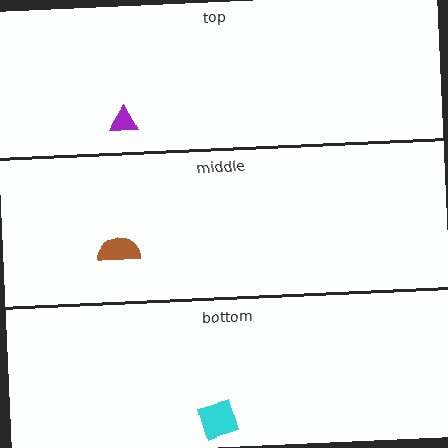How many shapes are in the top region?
1.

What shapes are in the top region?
The purple triangle.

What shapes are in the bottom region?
The cyan diamond.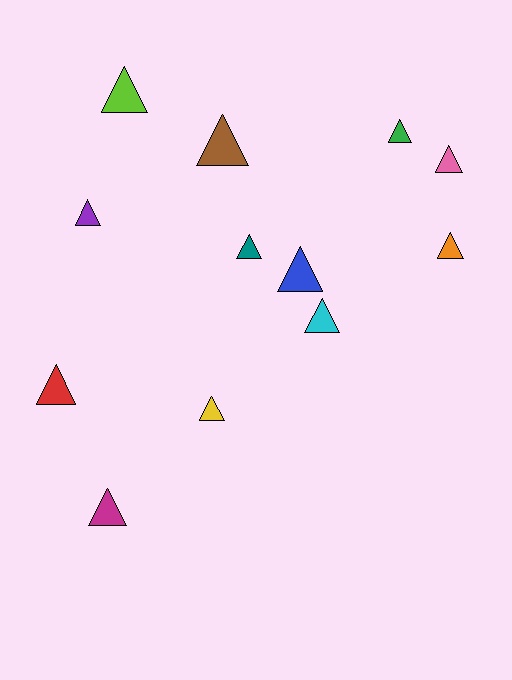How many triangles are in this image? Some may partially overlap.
There are 12 triangles.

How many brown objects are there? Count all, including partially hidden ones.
There is 1 brown object.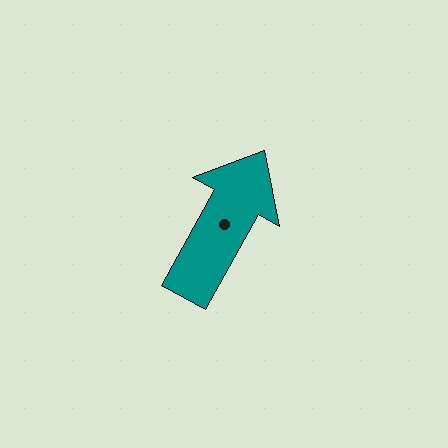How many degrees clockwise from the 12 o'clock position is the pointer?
Approximately 29 degrees.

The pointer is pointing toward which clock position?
Roughly 1 o'clock.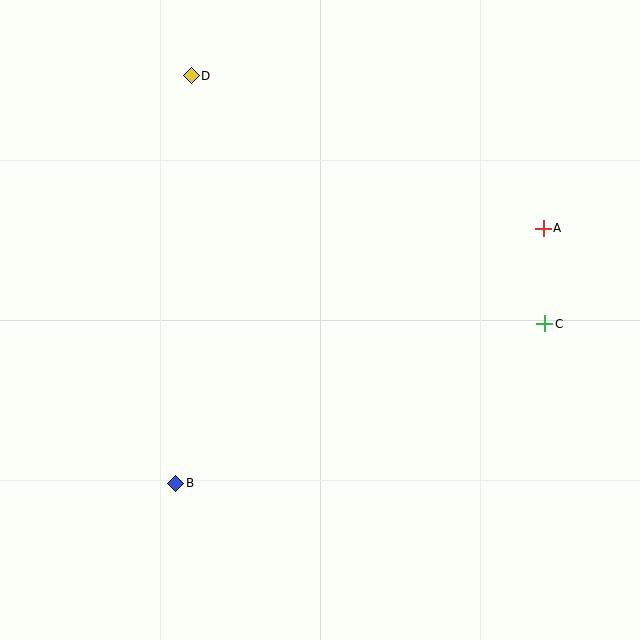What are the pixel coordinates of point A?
Point A is at (543, 228).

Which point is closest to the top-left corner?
Point D is closest to the top-left corner.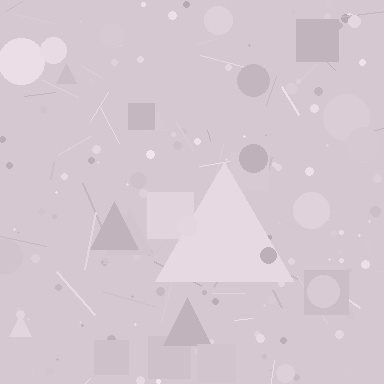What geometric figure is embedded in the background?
A triangle is embedded in the background.